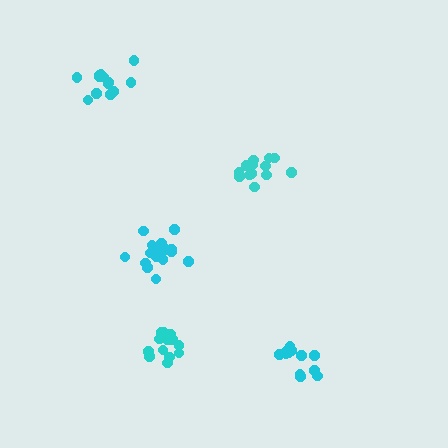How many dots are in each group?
Group 1: 13 dots, Group 2: 13 dots, Group 3: 15 dots, Group 4: 14 dots, Group 5: 18 dots (73 total).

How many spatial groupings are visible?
There are 5 spatial groupings.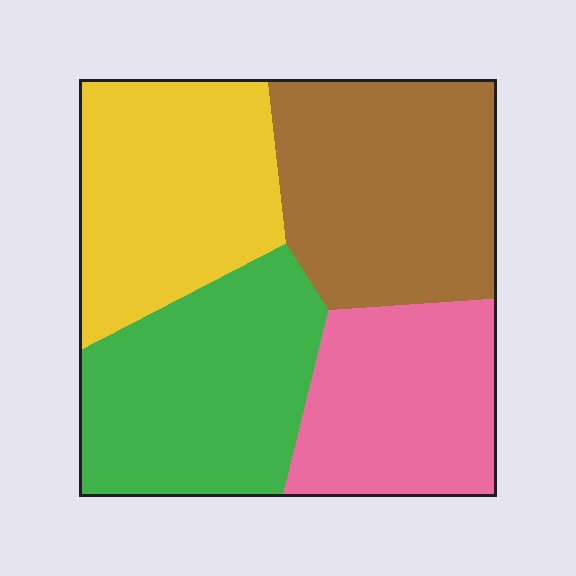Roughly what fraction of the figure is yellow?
Yellow covers about 25% of the figure.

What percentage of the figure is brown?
Brown takes up about one quarter (1/4) of the figure.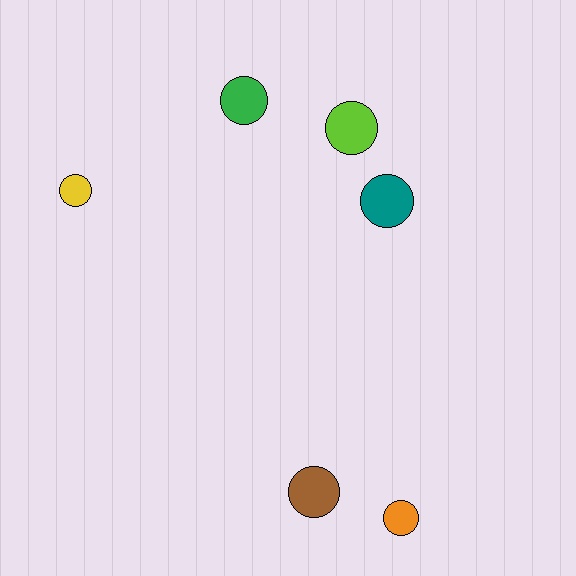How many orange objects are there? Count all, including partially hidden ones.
There is 1 orange object.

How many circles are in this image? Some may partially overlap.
There are 6 circles.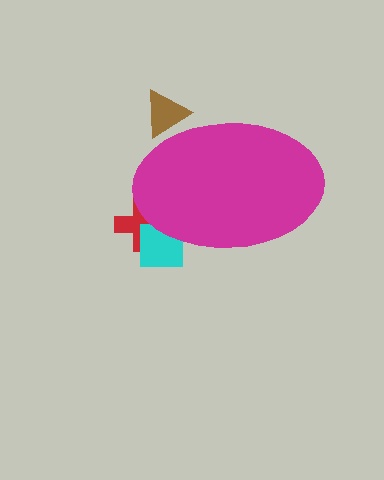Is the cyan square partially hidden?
Yes, the cyan square is partially hidden behind the magenta ellipse.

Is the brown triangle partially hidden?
Yes, the brown triangle is partially hidden behind the magenta ellipse.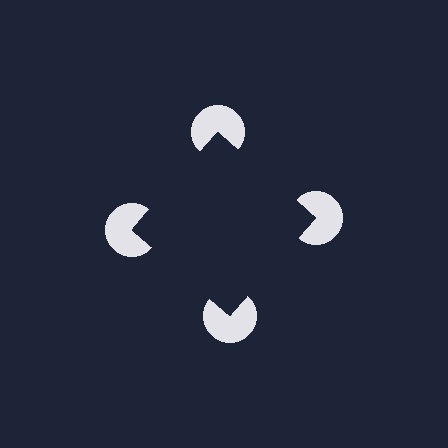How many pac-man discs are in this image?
There are 4 — one at each vertex of the illusory square.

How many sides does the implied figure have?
4 sides.